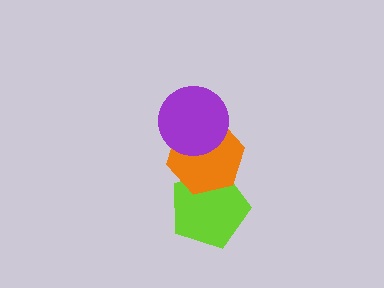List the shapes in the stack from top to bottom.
From top to bottom: the purple circle, the orange hexagon, the lime pentagon.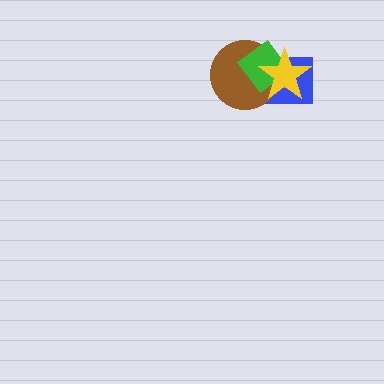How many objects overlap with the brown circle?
3 objects overlap with the brown circle.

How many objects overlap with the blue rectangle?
3 objects overlap with the blue rectangle.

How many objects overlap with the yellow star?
3 objects overlap with the yellow star.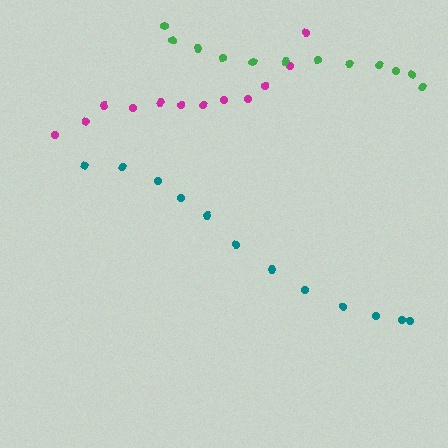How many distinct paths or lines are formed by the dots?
There are 3 distinct paths.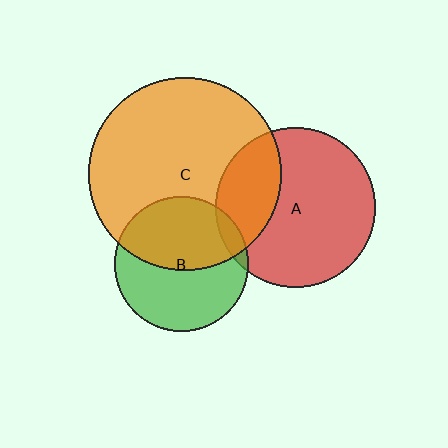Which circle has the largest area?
Circle C (orange).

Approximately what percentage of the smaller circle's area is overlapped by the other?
Approximately 5%.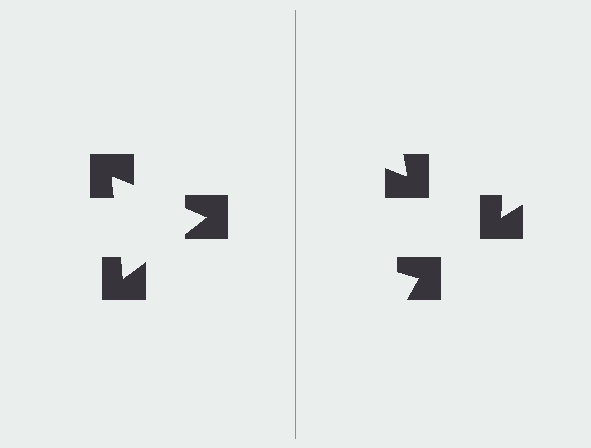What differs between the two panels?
The notched squares are positioned identically on both sides; only the wedge orientations differ. On the left they align to a triangle; on the right they are misaligned.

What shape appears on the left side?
An illusory triangle.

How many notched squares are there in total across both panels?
6 — 3 on each side.